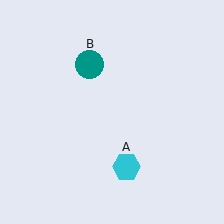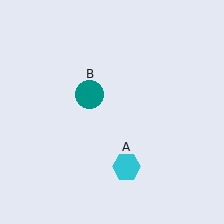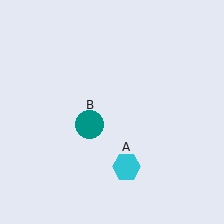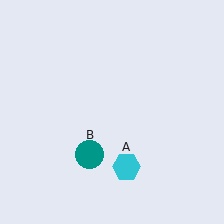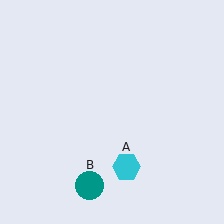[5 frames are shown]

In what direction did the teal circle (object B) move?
The teal circle (object B) moved down.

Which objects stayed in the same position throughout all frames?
Cyan hexagon (object A) remained stationary.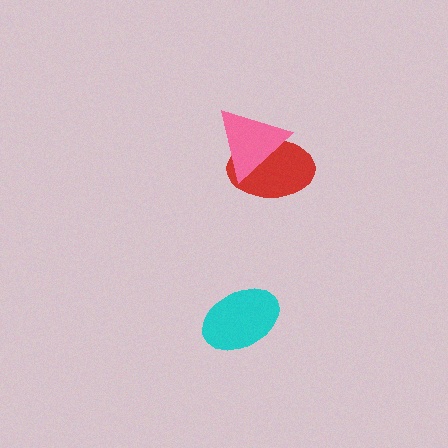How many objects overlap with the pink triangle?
1 object overlaps with the pink triangle.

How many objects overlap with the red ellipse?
1 object overlaps with the red ellipse.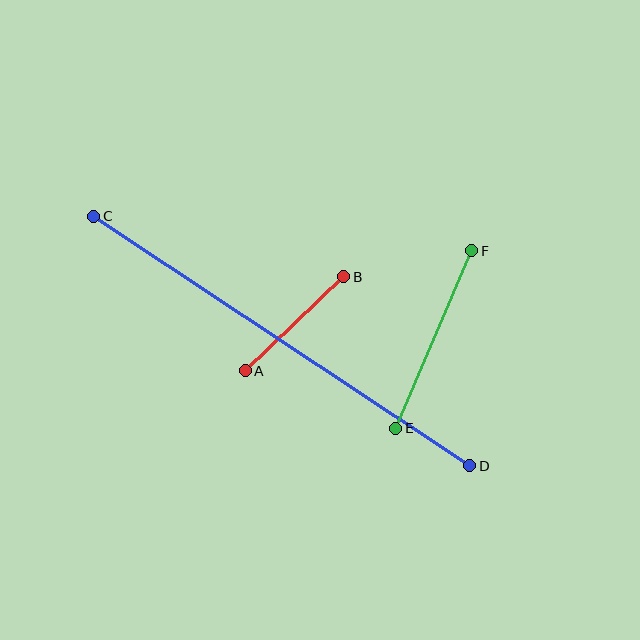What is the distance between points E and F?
The distance is approximately 193 pixels.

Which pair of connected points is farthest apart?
Points C and D are farthest apart.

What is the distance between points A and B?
The distance is approximately 136 pixels.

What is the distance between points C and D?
The distance is approximately 451 pixels.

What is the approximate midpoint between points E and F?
The midpoint is at approximately (434, 340) pixels.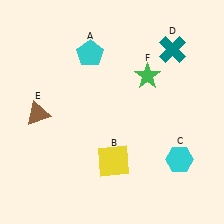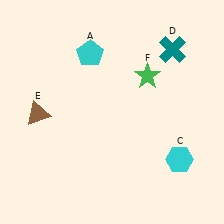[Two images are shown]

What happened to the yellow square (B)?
The yellow square (B) was removed in Image 2. It was in the bottom-right area of Image 1.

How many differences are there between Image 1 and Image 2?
There is 1 difference between the two images.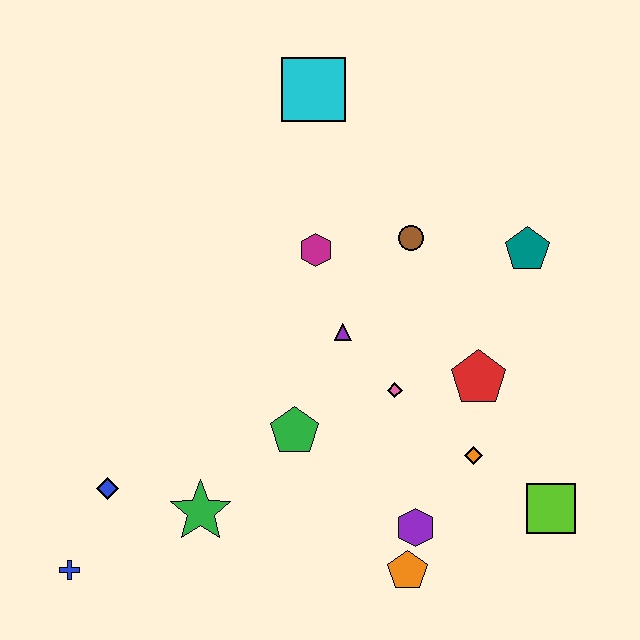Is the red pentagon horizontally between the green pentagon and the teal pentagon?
Yes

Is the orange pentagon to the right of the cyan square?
Yes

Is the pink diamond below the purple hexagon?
No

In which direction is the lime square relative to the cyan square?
The lime square is below the cyan square.